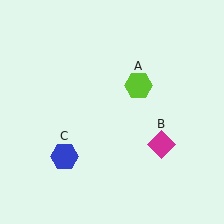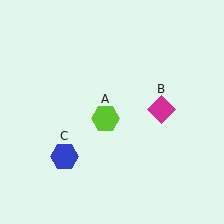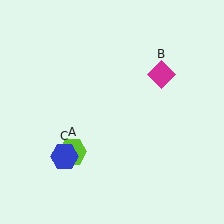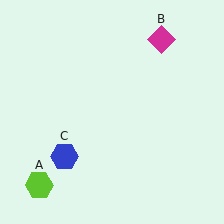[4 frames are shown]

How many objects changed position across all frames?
2 objects changed position: lime hexagon (object A), magenta diamond (object B).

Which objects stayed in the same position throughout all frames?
Blue hexagon (object C) remained stationary.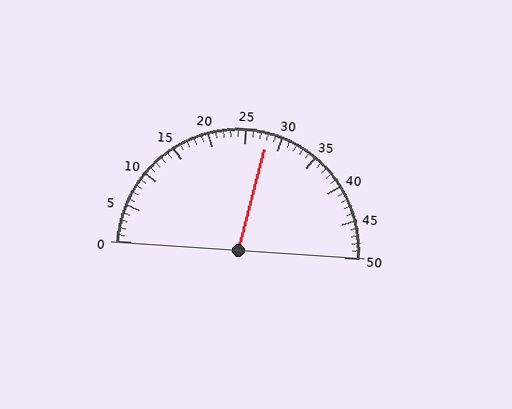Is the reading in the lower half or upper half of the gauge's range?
The reading is in the upper half of the range (0 to 50).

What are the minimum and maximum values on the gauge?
The gauge ranges from 0 to 50.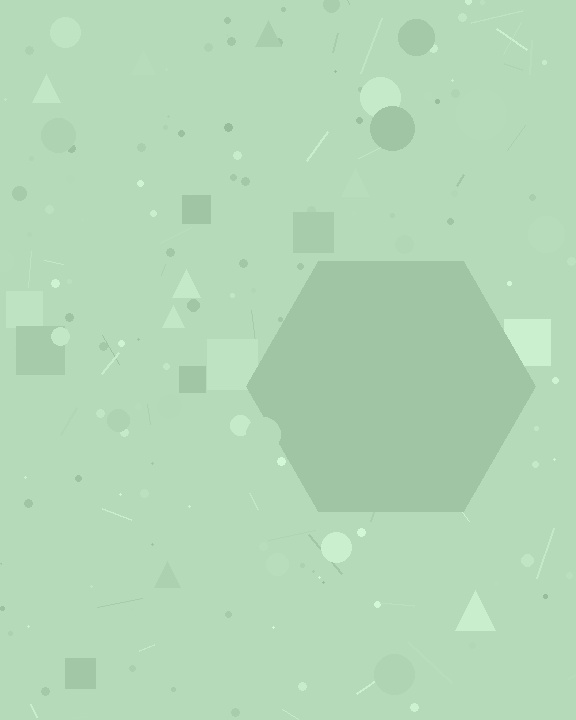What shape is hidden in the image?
A hexagon is hidden in the image.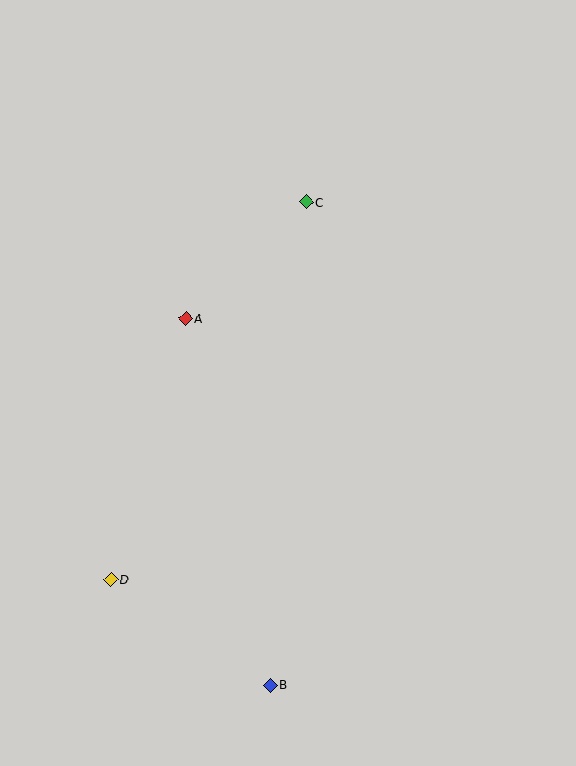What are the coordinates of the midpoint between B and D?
The midpoint between B and D is at (191, 632).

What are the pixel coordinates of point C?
Point C is at (307, 202).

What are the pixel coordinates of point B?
Point B is at (270, 685).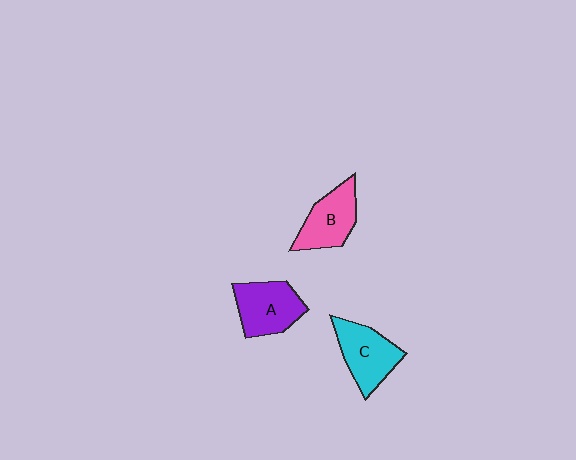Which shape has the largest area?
Shape A (purple).